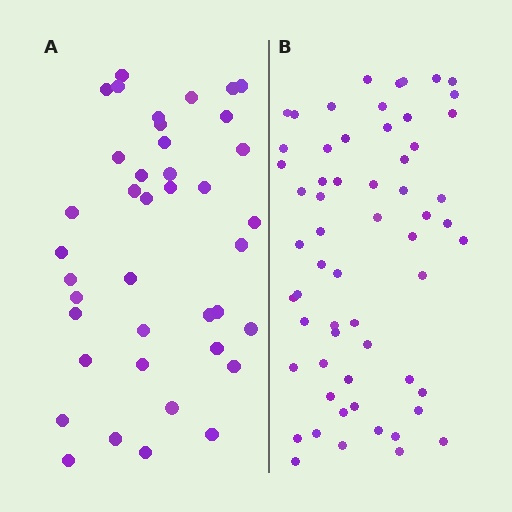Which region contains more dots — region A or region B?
Region B (the right region) has more dots.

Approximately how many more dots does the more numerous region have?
Region B has approximately 20 more dots than region A.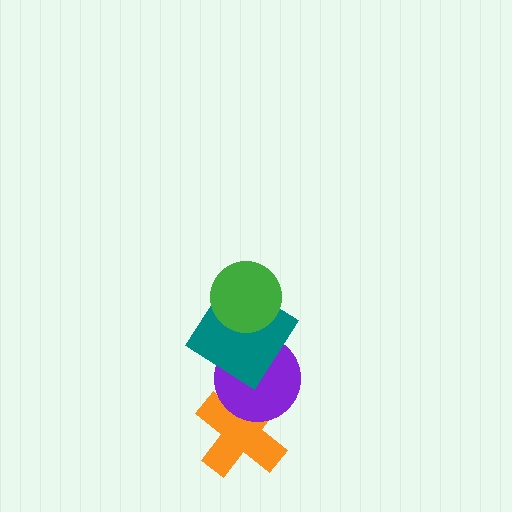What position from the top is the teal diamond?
The teal diamond is 2nd from the top.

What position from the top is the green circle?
The green circle is 1st from the top.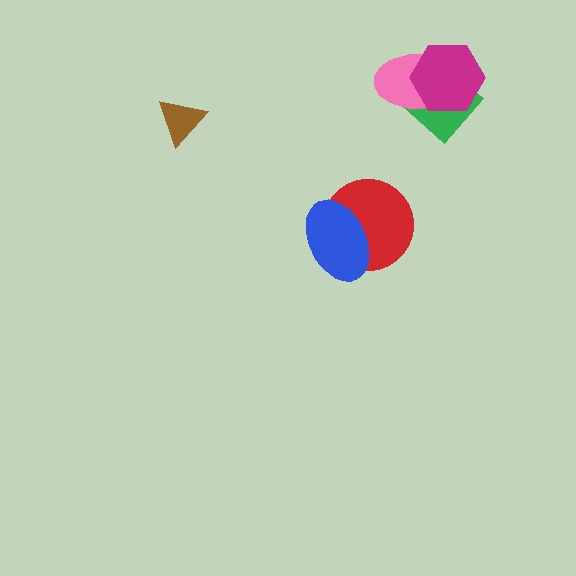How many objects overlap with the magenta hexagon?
2 objects overlap with the magenta hexagon.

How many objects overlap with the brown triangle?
0 objects overlap with the brown triangle.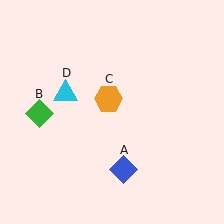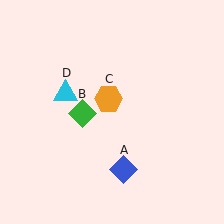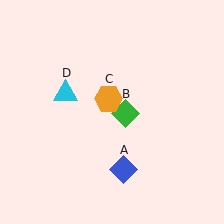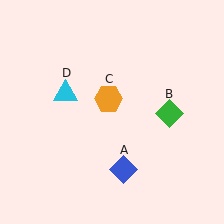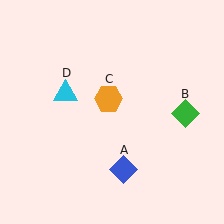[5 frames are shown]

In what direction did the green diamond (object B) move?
The green diamond (object B) moved right.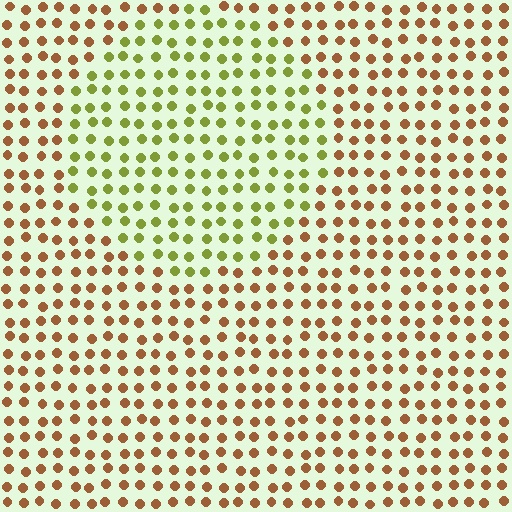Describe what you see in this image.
The image is filled with small brown elements in a uniform arrangement. A circle-shaped region is visible where the elements are tinted to a slightly different hue, forming a subtle color boundary.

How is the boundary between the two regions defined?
The boundary is defined purely by a slight shift in hue (about 53 degrees). Spacing, size, and orientation are identical on both sides.